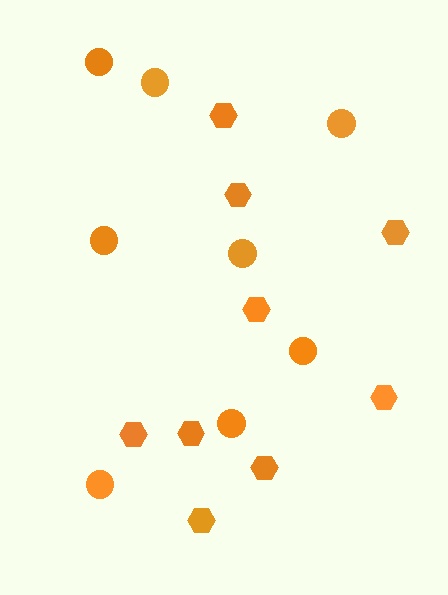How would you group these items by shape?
There are 2 groups: one group of circles (8) and one group of hexagons (9).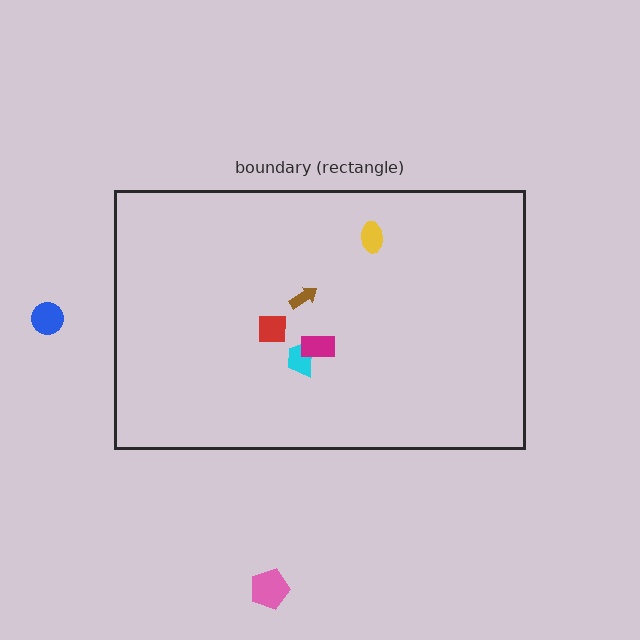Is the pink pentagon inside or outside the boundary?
Outside.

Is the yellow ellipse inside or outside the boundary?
Inside.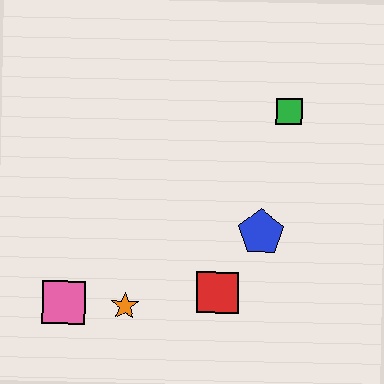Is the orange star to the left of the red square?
Yes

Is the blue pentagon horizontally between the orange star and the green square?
Yes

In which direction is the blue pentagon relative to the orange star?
The blue pentagon is to the right of the orange star.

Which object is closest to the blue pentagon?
The red square is closest to the blue pentagon.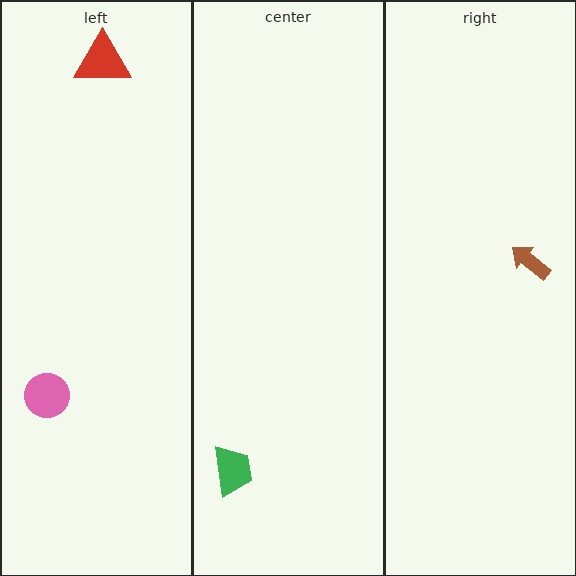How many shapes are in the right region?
1.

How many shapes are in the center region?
1.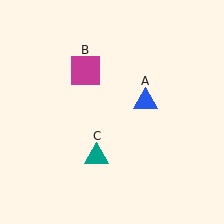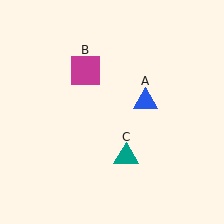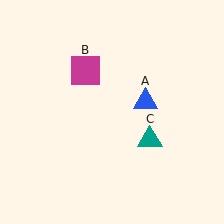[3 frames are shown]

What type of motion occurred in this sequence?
The teal triangle (object C) rotated counterclockwise around the center of the scene.